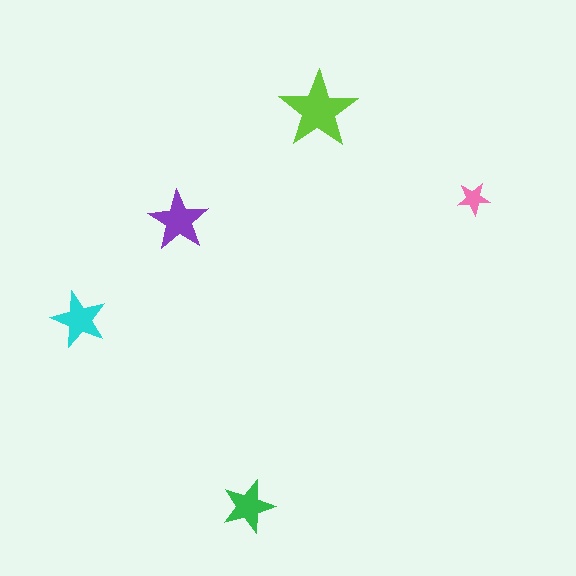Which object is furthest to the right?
The pink star is rightmost.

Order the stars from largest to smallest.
the lime one, the purple one, the cyan one, the green one, the pink one.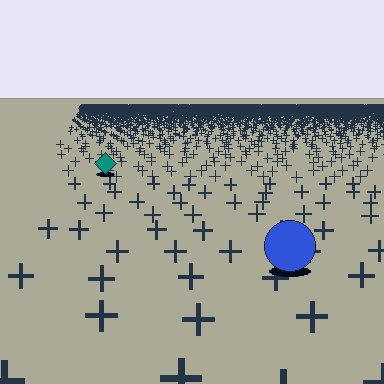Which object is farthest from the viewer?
The teal diamond is farthest from the viewer. It appears smaller and the ground texture around it is denser.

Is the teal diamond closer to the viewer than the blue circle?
No. The blue circle is closer — you can tell from the texture gradient: the ground texture is coarser near it.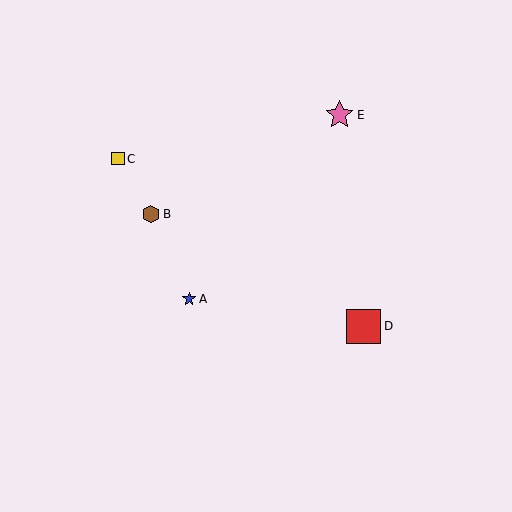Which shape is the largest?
The red square (labeled D) is the largest.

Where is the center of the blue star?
The center of the blue star is at (189, 299).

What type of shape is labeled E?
Shape E is a pink star.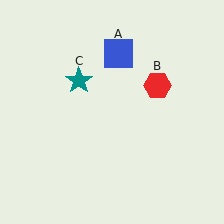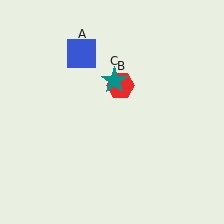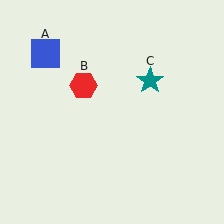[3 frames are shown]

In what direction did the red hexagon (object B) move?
The red hexagon (object B) moved left.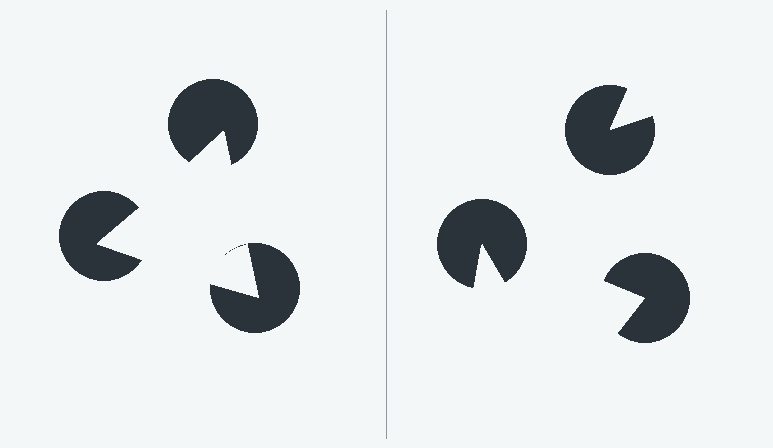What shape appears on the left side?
An illusory triangle.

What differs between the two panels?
The pac-man discs are positioned identically on both sides; only the wedge orientations differ. On the left they align to a triangle; on the right they are misaligned.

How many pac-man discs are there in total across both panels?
6 — 3 on each side.